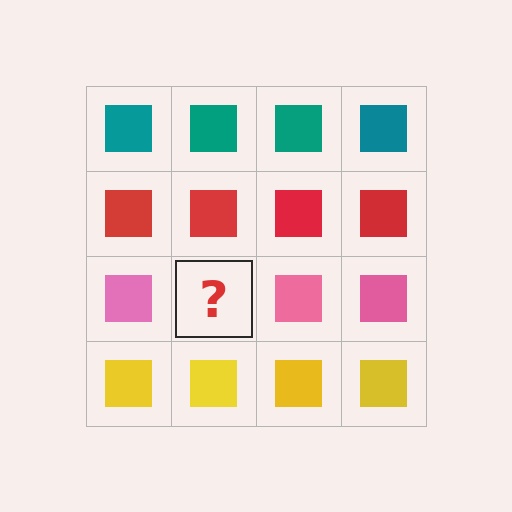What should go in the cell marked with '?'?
The missing cell should contain a pink square.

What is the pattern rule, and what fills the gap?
The rule is that each row has a consistent color. The gap should be filled with a pink square.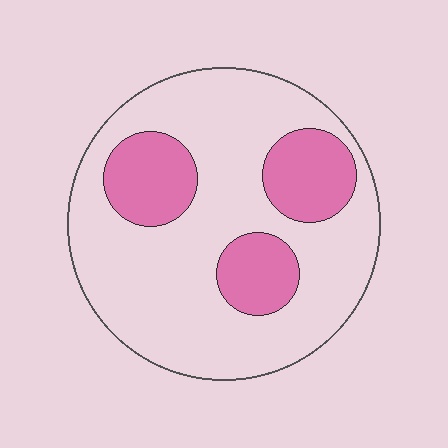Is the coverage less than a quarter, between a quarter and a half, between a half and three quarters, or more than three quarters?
Between a quarter and a half.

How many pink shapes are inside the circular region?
3.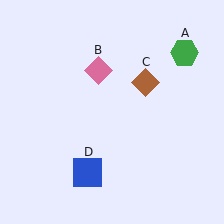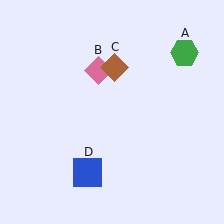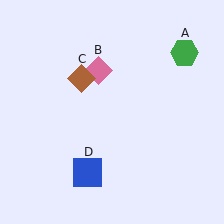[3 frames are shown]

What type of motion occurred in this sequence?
The brown diamond (object C) rotated counterclockwise around the center of the scene.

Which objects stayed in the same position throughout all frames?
Green hexagon (object A) and pink diamond (object B) and blue square (object D) remained stationary.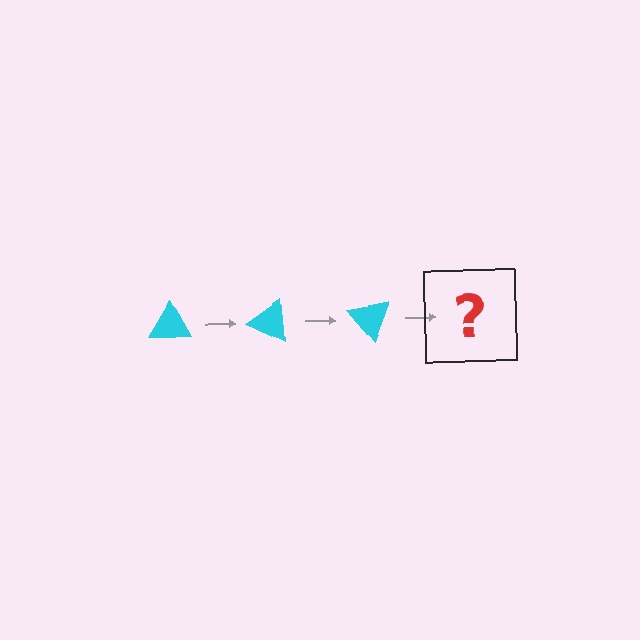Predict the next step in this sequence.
The next step is a cyan triangle rotated 75 degrees.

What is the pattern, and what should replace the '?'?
The pattern is that the triangle rotates 25 degrees each step. The '?' should be a cyan triangle rotated 75 degrees.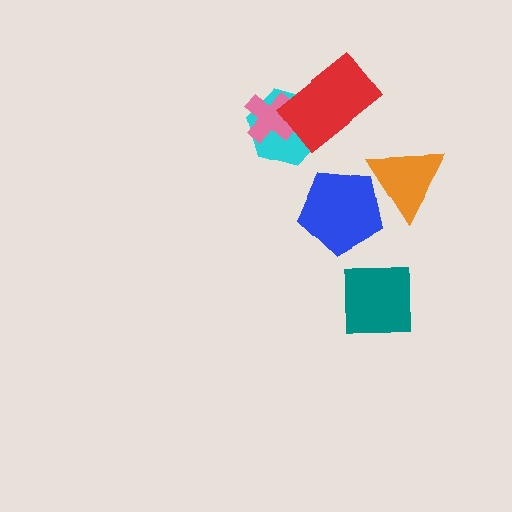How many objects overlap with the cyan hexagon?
2 objects overlap with the cyan hexagon.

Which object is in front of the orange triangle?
The blue pentagon is in front of the orange triangle.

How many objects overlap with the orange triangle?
1 object overlaps with the orange triangle.